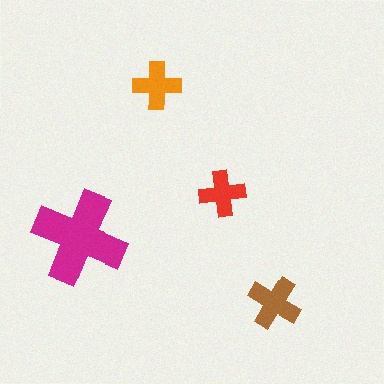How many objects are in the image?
There are 4 objects in the image.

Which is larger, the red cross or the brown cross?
The brown one.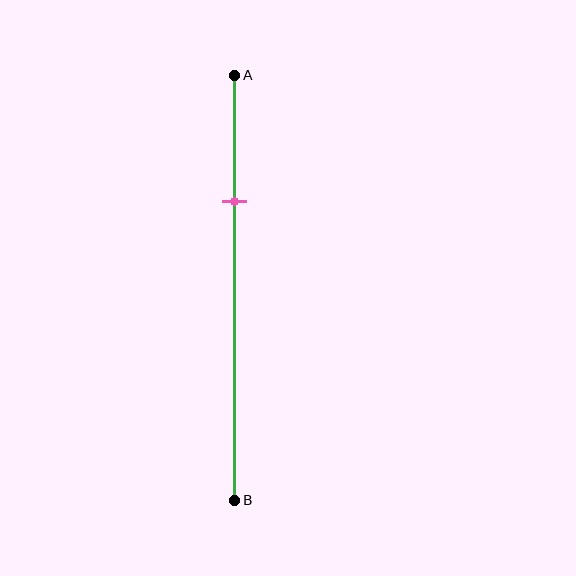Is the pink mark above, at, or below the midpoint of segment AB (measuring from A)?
The pink mark is above the midpoint of segment AB.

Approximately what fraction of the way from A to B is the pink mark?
The pink mark is approximately 30% of the way from A to B.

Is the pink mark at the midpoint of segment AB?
No, the mark is at about 30% from A, not at the 50% midpoint.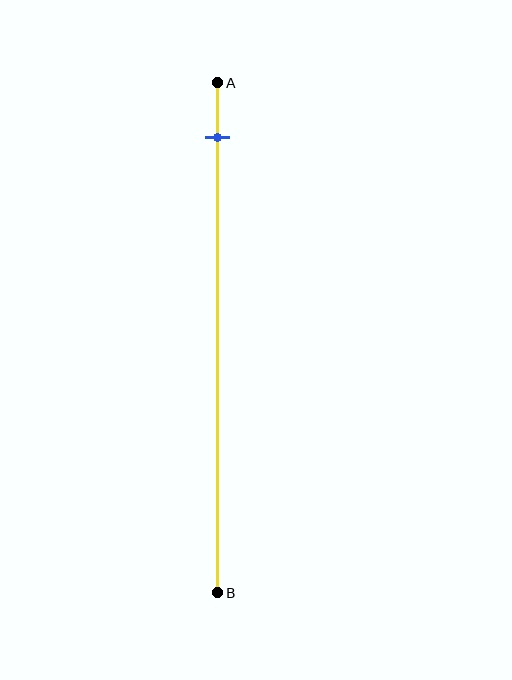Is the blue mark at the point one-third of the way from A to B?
No, the mark is at about 10% from A, not at the 33% one-third point.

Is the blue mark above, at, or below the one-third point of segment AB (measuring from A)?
The blue mark is above the one-third point of segment AB.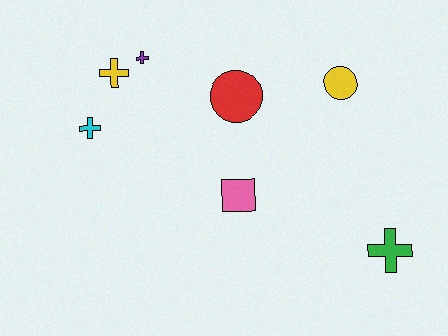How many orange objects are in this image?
There are no orange objects.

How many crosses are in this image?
There are 4 crosses.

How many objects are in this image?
There are 7 objects.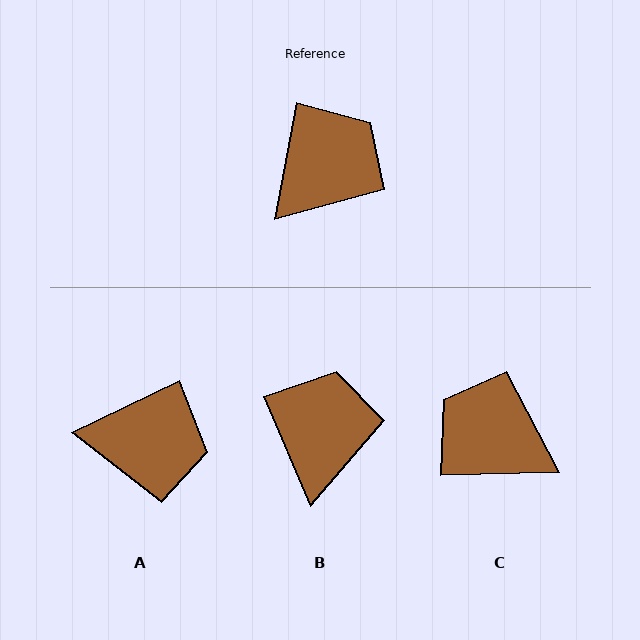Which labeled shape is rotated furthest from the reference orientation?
C, about 103 degrees away.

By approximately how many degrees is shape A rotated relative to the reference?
Approximately 54 degrees clockwise.